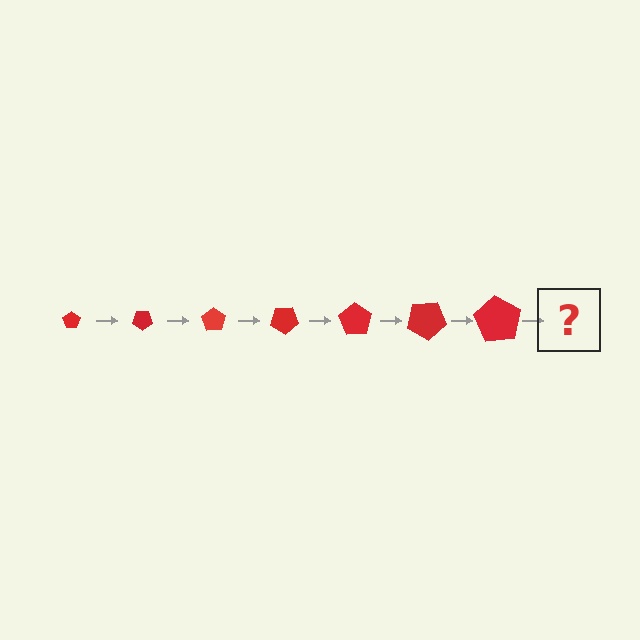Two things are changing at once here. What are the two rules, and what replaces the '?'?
The two rules are that the pentagon grows larger each step and it rotates 35 degrees each step. The '?' should be a pentagon, larger than the previous one and rotated 245 degrees from the start.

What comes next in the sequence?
The next element should be a pentagon, larger than the previous one and rotated 245 degrees from the start.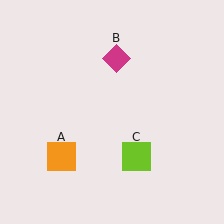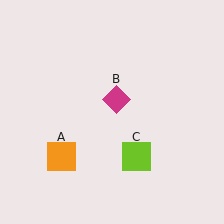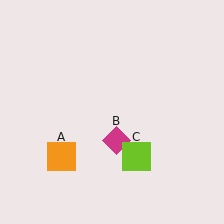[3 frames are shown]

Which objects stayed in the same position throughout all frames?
Orange square (object A) and lime square (object C) remained stationary.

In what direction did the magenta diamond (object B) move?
The magenta diamond (object B) moved down.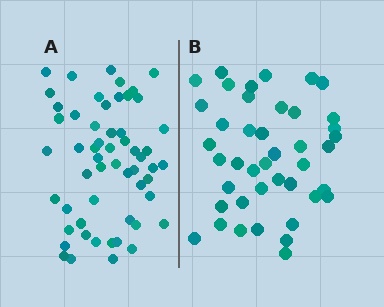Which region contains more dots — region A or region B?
Region A (the left region) has more dots.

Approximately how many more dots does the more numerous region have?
Region A has approximately 15 more dots than region B.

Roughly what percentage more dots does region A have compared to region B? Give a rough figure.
About 35% more.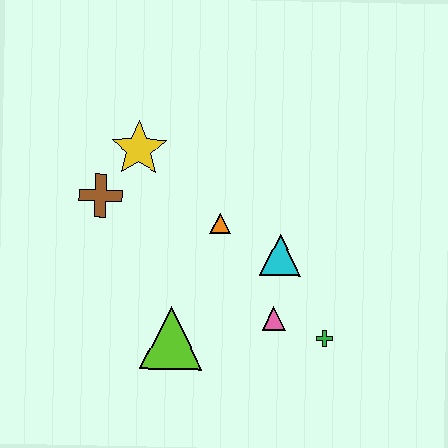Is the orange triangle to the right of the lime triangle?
Yes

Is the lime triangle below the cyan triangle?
Yes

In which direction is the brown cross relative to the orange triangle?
The brown cross is to the left of the orange triangle.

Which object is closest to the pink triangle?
The green cross is closest to the pink triangle.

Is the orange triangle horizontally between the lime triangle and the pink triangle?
Yes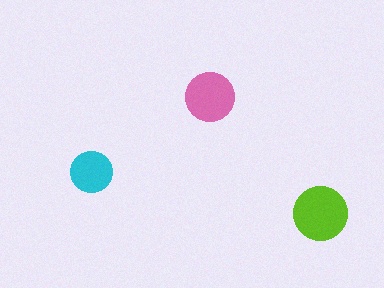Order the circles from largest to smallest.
the lime one, the pink one, the cyan one.